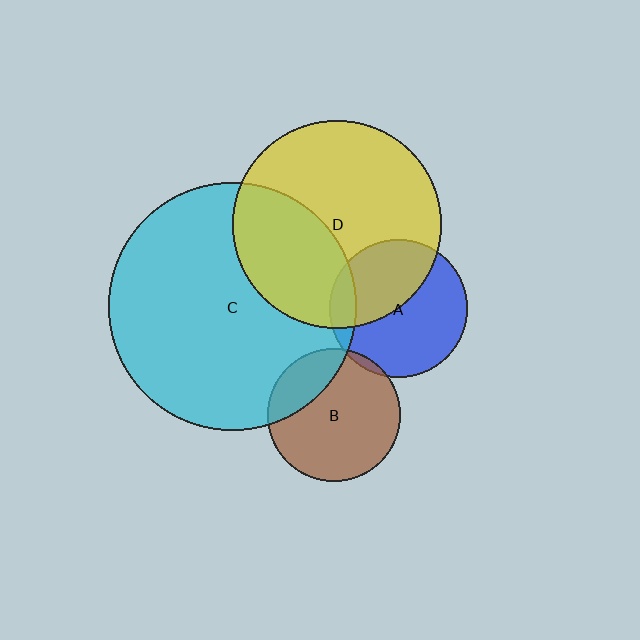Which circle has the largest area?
Circle C (cyan).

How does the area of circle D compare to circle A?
Approximately 2.3 times.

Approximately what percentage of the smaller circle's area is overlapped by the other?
Approximately 45%.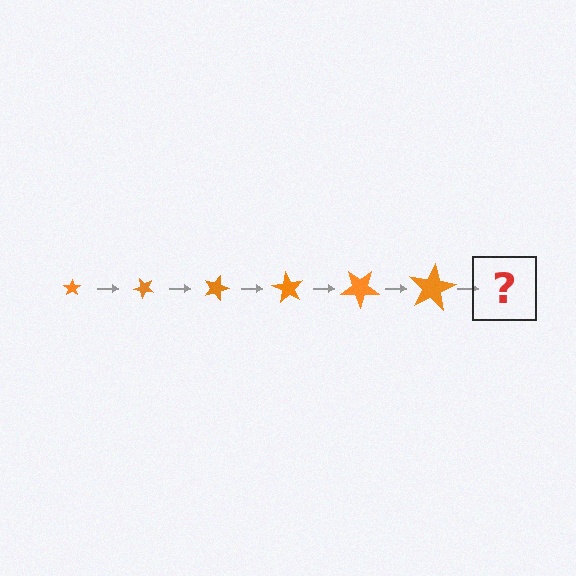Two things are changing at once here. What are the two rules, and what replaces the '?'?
The two rules are that the star grows larger each step and it rotates 45 degrees each step. The '?' should be a star, larger than the previous one and rotated 270 degrees from the start.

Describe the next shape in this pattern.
It should be a star, larger than the previous one and rotated 270 degrees from the start.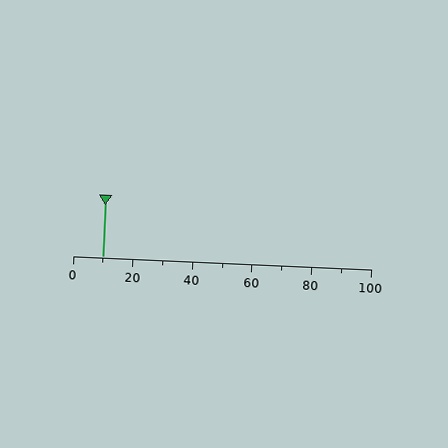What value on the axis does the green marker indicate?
The marker indicates approximately 10.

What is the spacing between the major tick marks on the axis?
The major ticks are spaced 20 apart.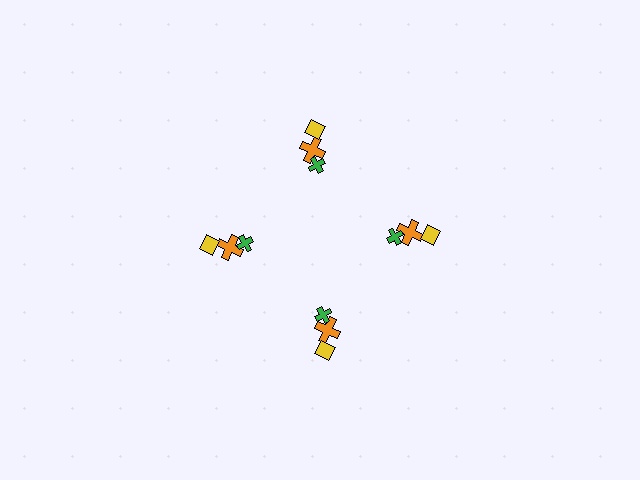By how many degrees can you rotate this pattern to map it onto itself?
The pattern maps onto itself every 90 degrees of rotation.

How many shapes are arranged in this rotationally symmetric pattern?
There are 12 shapes, arranged in 4 groups of 3.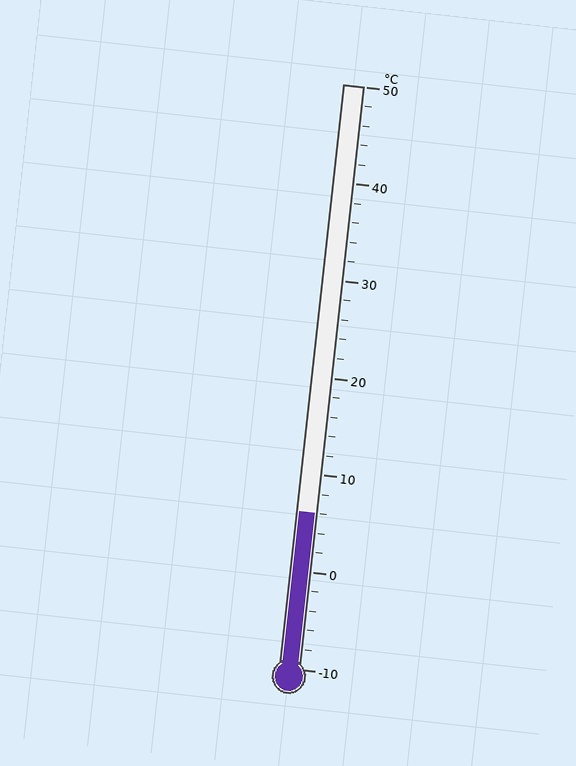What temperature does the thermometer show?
The thermometer shows approximately 6°C.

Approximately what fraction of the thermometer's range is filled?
The thermometer is filled to approximately 25% of its range.